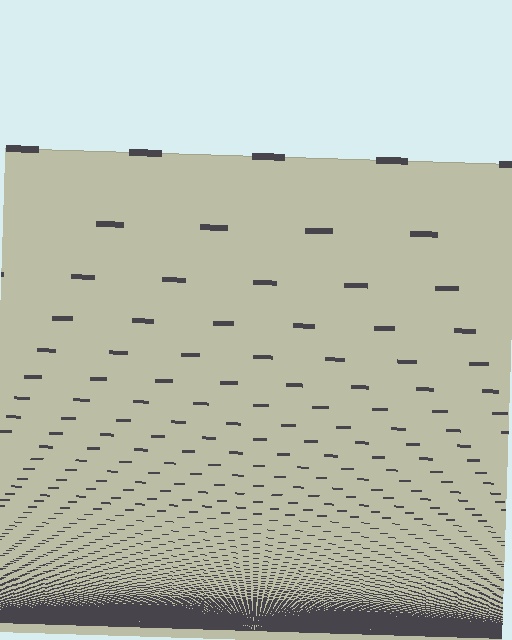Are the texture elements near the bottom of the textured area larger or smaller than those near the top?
Smaller. The gradient is inverted — elements near the bottom are smaller and denser.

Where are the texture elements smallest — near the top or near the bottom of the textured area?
Near the bottom.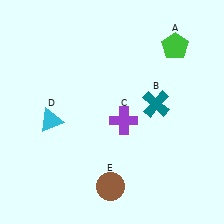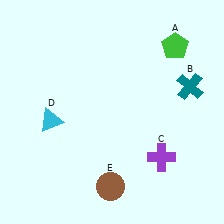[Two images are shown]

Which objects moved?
The objects that moved are: the teal cross (B), the purple cross (C).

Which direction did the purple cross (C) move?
The purple cross (C) moved right.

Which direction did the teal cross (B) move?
The teal cross (B) moved right.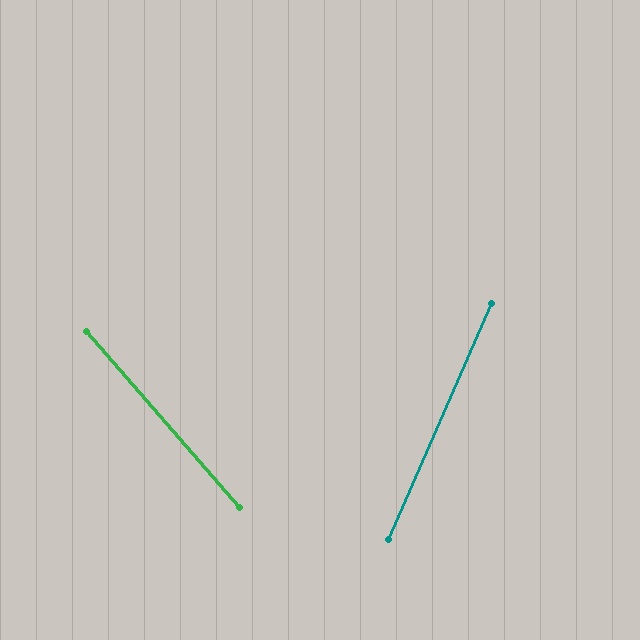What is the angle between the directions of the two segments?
Approximately 65 degrees.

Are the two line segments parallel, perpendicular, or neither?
Neither parallel nor perpendicular — they differ by about 65°.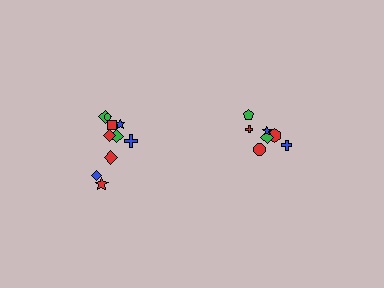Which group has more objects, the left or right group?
The left group.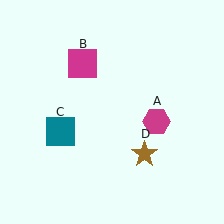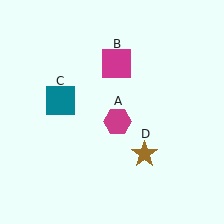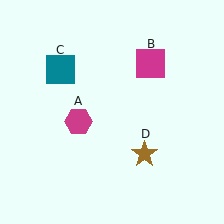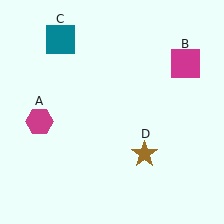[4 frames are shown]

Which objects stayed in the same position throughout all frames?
Brown star (object D) remained stationary.